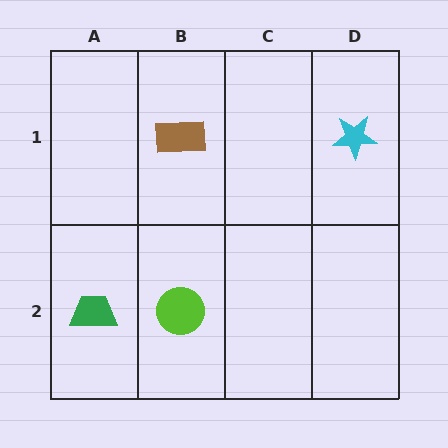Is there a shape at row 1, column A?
No, that cell is empty.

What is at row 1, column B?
A brown rectangle.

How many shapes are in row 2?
2 shapes.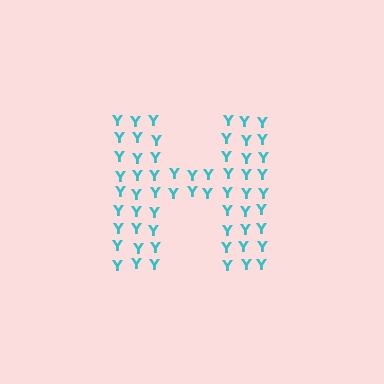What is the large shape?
The large shape is the letter H.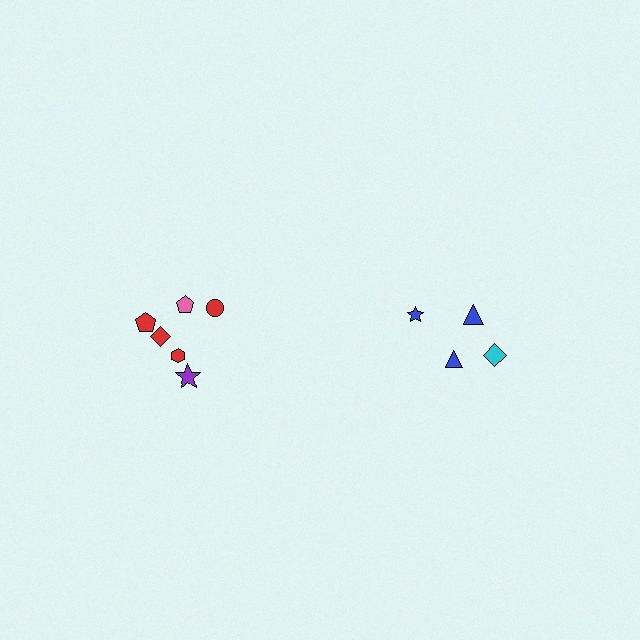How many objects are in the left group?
There are 6 objects.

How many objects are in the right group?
There are 4 objects.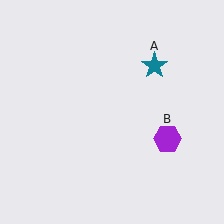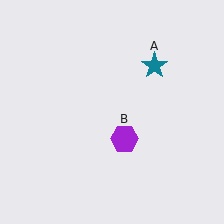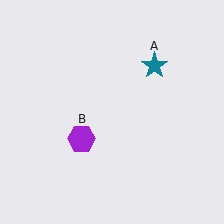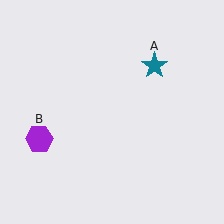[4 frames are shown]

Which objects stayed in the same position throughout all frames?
Teal star (object A) remained stationary.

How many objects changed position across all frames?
1 object changed position: purple hexagon (object B).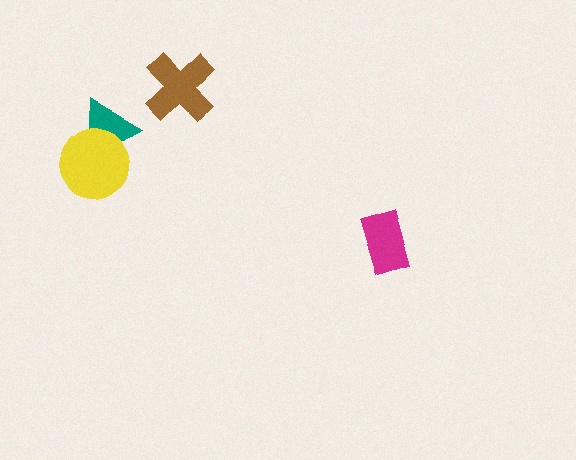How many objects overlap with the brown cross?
0 objects overlap with the brown cross.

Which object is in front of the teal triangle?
The yellow circle is in front of the teal triangle.